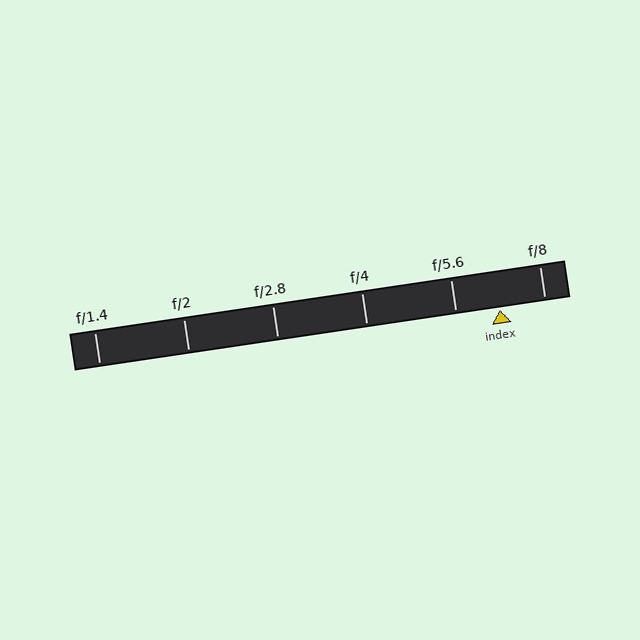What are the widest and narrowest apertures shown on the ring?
The widest aperture shown is f/1.4 and the narrowest is f/8.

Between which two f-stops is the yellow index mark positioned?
The index mark is between f/5.6 and f/8.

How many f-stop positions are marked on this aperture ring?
There are 6 f-stop positions marked.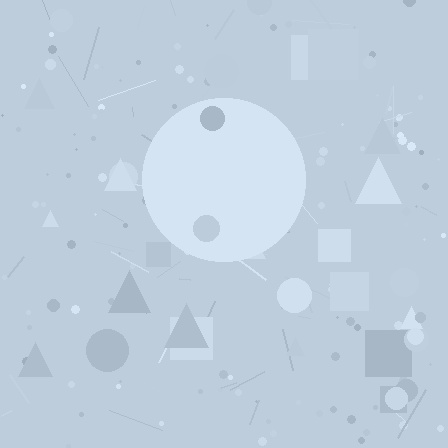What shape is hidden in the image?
A circle is hidden in the image.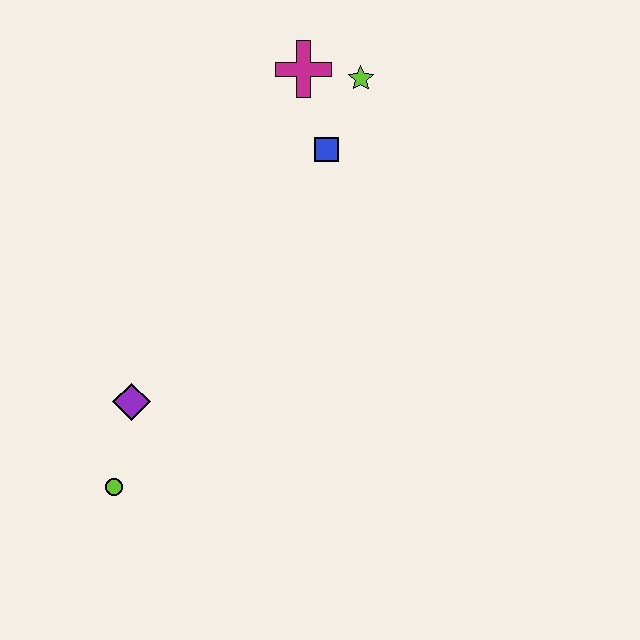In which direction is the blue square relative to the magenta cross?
The blue square is below the magenta cross.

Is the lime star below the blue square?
No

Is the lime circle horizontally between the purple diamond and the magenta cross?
No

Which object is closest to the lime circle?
The purple diamond is closest to the lime circle.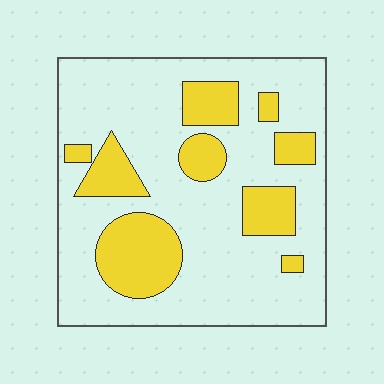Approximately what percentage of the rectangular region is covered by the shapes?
Approximately 25%.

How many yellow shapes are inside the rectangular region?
9.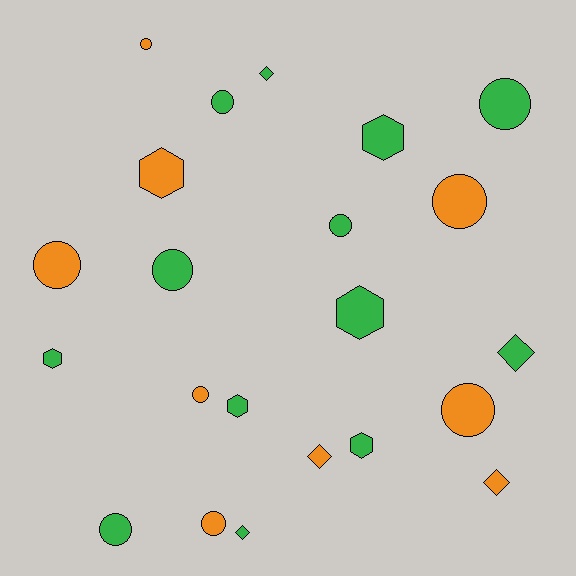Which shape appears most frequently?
Circle, with 11 objects.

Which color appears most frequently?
Green, with 13 objects.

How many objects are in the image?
There are 22 objects.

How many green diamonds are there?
There are 3 green diamonds.